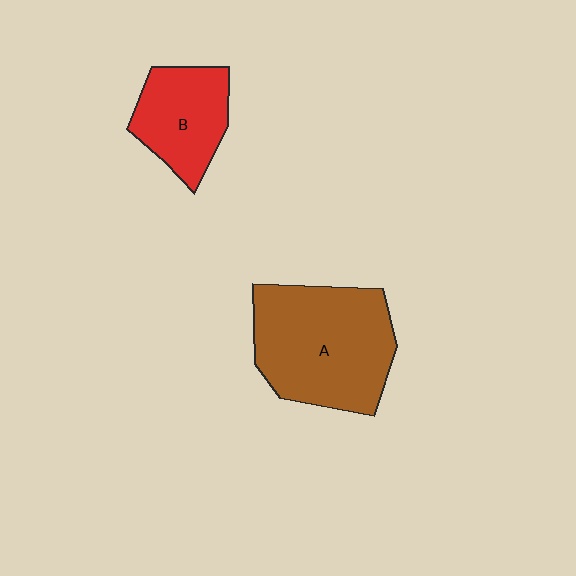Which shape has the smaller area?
Shape B (red).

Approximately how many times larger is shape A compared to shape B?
Approximately 1.8 times.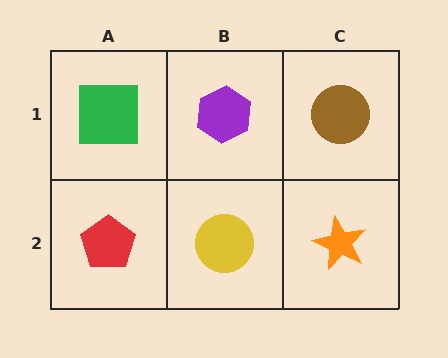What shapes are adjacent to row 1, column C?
An orange star (row 2, column C), a purple hexagon (row 1, column B).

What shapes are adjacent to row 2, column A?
A green square (row 1, column A), a yellow circle (row 2, column B).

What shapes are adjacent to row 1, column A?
A red pentagon (row 2, column A), a purple hexagon (row 1, column B).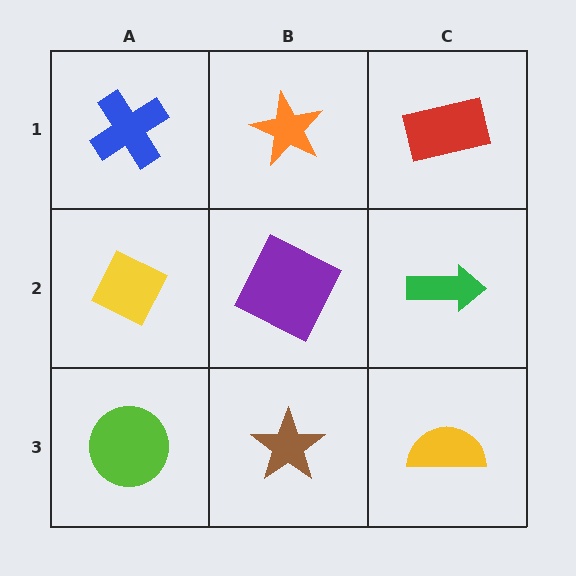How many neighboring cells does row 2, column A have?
3.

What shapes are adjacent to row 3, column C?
A green arrow (row 2, column C), a brown star (row 3, column B).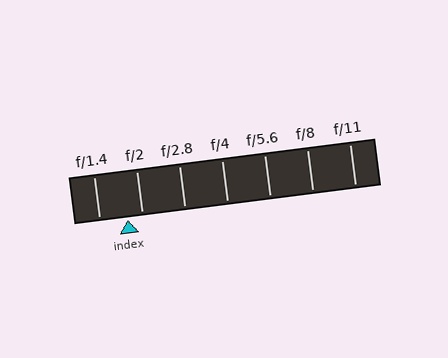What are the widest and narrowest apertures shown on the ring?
The widest aperture shown is f/1.4 and the narrowest is f/11.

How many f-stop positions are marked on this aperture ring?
There are 7 f-stop positions marked.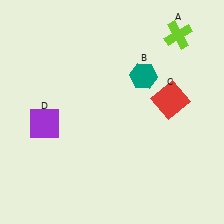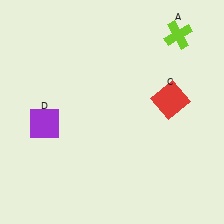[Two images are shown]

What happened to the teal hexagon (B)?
The teal hexagon (B) was removed in Image 2. It was in the top-right area of Image 1.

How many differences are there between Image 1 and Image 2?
There is 1 difference between the two images.